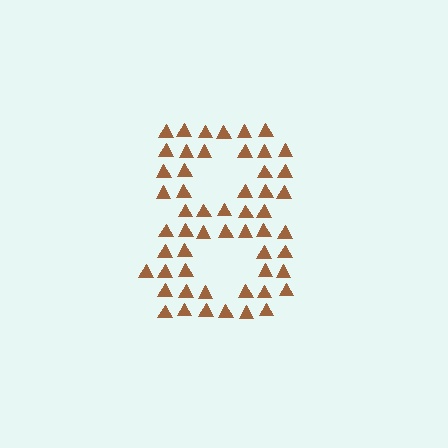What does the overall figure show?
The overall figure shows the digit 8.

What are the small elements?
The small elements are triangles.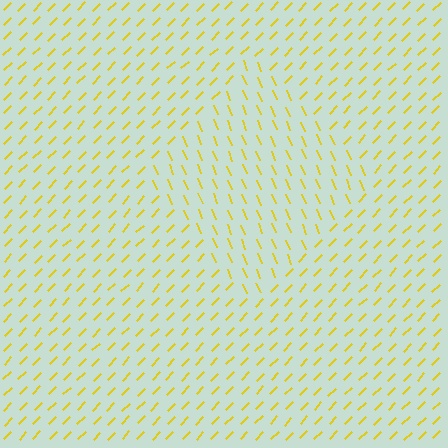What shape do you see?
I see a diamond.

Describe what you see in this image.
The image is filled with small yellow line segments. A diamond region in the image has lines oriented differently from the surrounding lines, creating a visible texture boundary.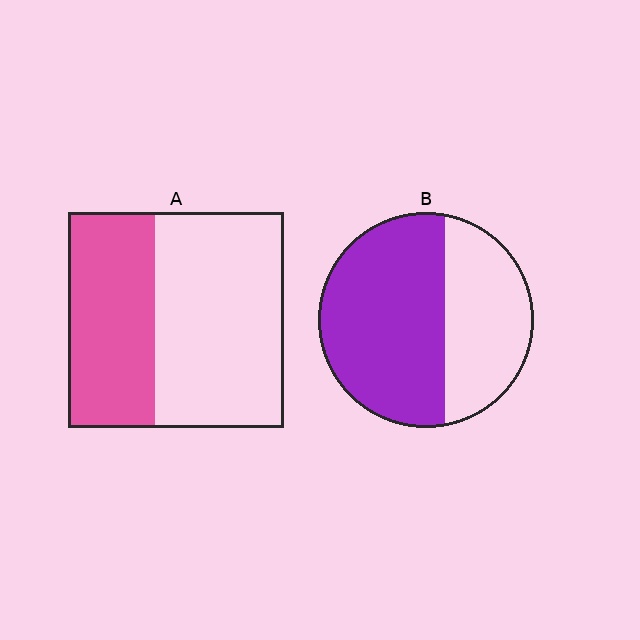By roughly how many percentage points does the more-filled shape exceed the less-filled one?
By roughly 20 percentage points (B over A).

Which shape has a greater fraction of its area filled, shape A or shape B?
Shape B.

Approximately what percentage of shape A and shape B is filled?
A is approximately 40% and B is approximately 60%.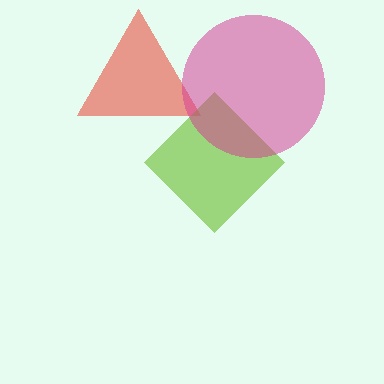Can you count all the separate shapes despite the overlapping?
Yes, there are 3 separate shapes.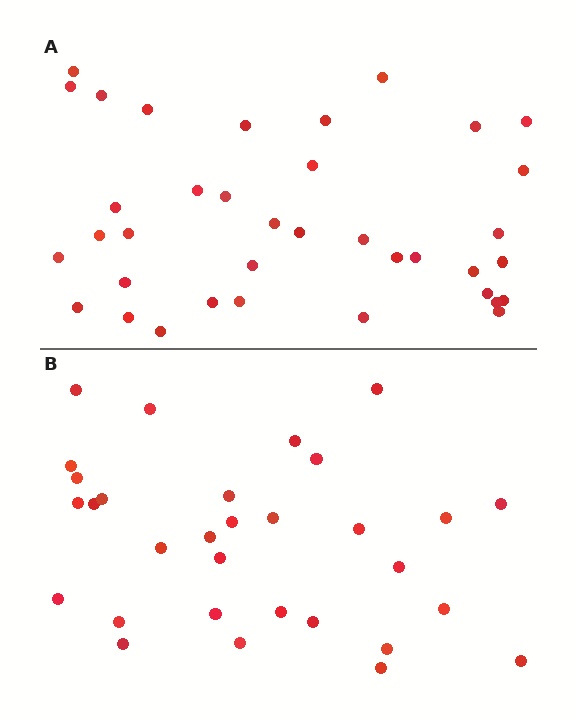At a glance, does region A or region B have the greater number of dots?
Region A (the top region) has more dots.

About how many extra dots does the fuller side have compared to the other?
Region A has about 6 more dots than region B.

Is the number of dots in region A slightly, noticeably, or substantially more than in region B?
Region A has only slightly more — the two regions are fairly close. The ratio is roughly 1.2 to 1.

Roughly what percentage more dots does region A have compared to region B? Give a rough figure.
About 20% more.